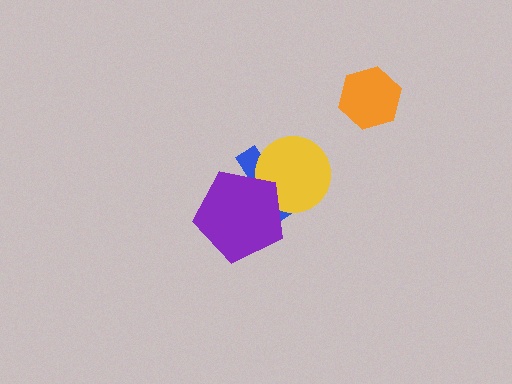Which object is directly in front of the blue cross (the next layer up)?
The yellow circle is directly in front of the blue cross.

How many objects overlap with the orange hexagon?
0 objects overlap with the orange hexagon.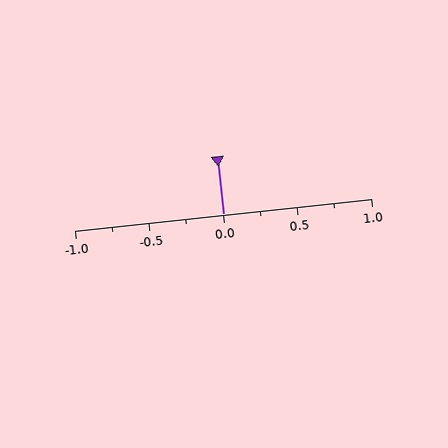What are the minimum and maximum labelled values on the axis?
The axis runs from -1.0 to 1.0.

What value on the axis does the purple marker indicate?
The marker indicates approximately 0.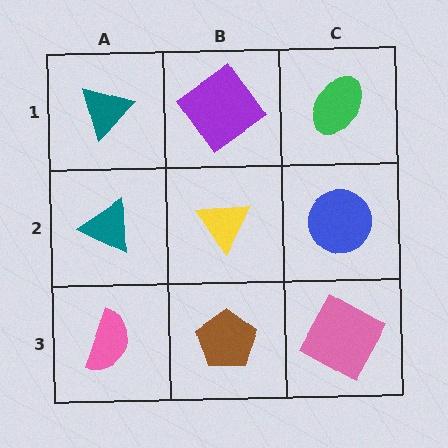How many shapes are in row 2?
3 shapes.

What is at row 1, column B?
A purple diamond.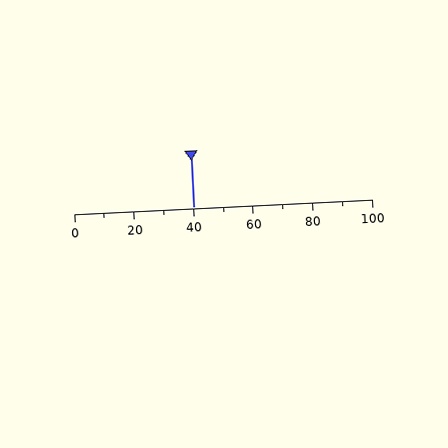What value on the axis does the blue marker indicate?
The marker indicates approximately 40.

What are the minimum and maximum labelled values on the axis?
The axis runs from 0 to 100.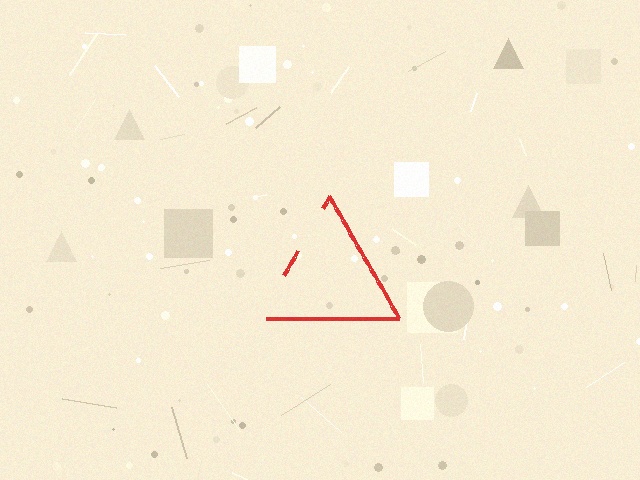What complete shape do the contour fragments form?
The contour fragments form a triangle.